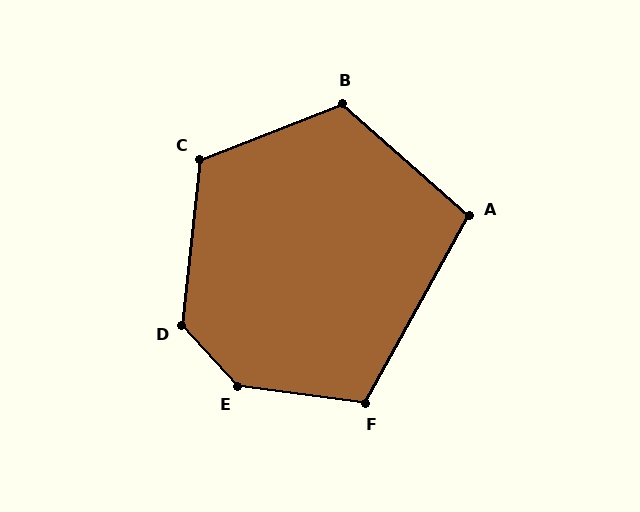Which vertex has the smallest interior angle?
A, at approximately 103 degrees.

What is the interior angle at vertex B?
Approximately 117 degrees (obtuse).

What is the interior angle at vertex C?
Approximately 118 degrees (obtuse).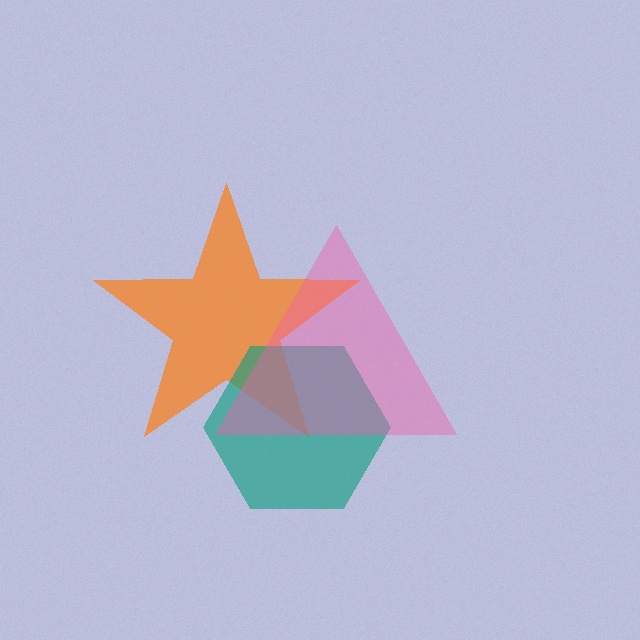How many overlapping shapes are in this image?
There are 3 overlapping shapes in the image.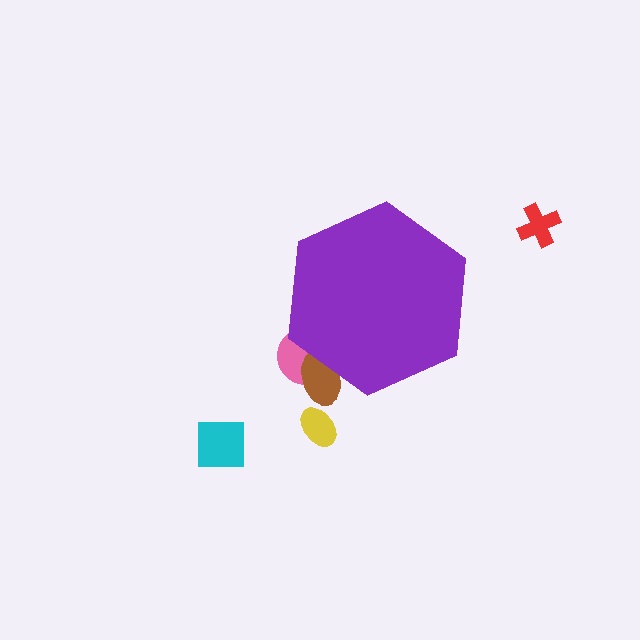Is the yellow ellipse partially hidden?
No, the yellow ellipse is fully visible.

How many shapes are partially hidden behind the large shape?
2 shapes are partially hidden.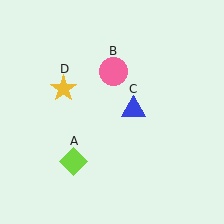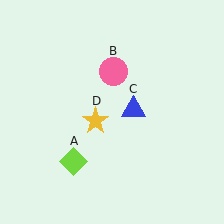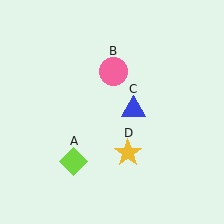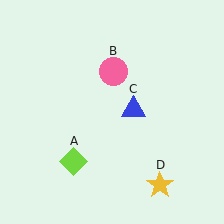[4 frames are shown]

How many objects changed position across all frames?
1 object changed position: yellow star (object D).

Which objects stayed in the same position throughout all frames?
Lime diamond (object A) and pink circle (object B) and blue triangle (object C) remained stationary.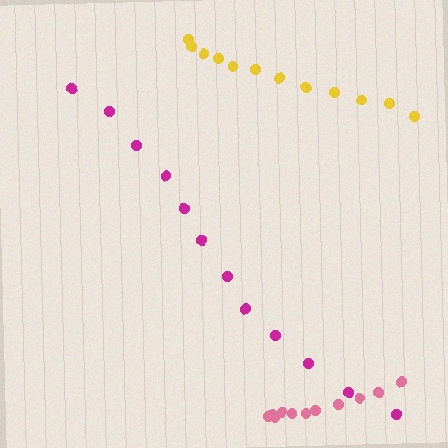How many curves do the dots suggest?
There are 3 distinct paths.